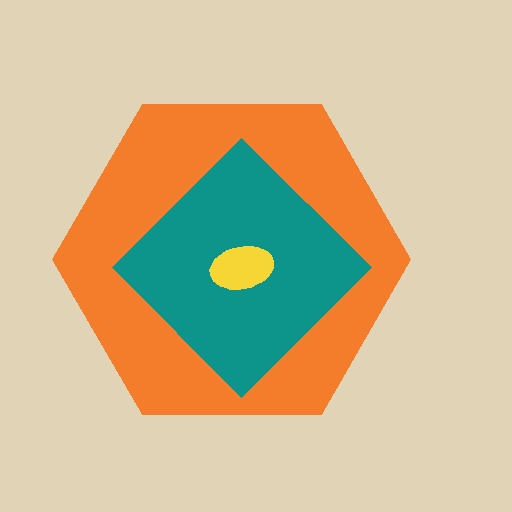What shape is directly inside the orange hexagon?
The teal diamond.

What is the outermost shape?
The orange hexagon.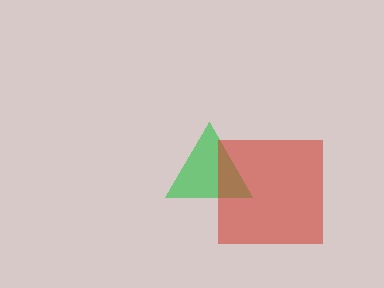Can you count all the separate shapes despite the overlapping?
Yes, there are 2 separate shapes.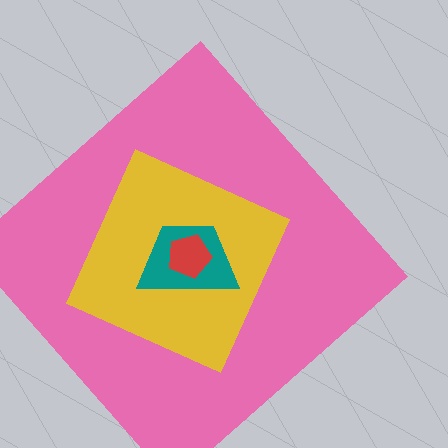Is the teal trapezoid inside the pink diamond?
Yes.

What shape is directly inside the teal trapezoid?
The red pentagon.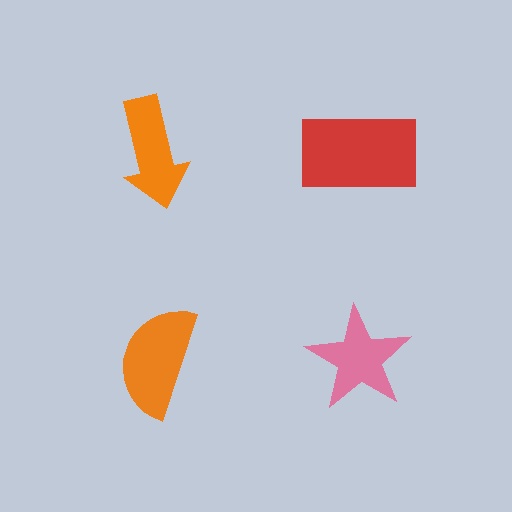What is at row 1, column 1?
An orange arrow.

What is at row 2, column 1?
An orange semicircle.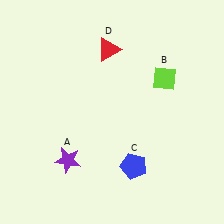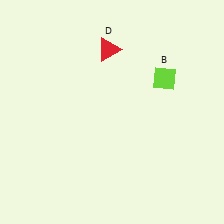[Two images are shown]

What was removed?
The purple star (A), the blue pentagon (C) were removed in Image 2.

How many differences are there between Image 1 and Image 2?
There are 2 differences between the two images.